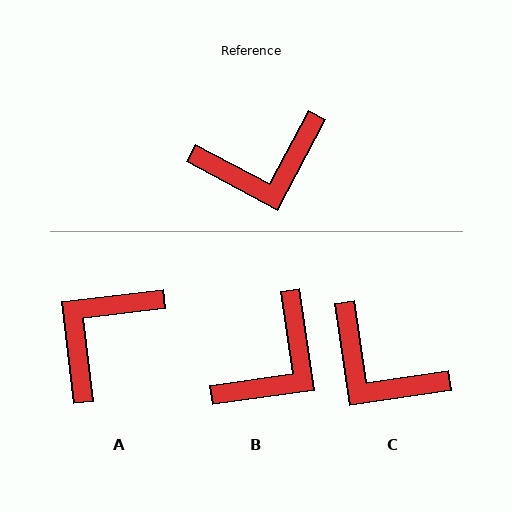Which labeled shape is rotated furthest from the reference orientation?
A, about 145 degrees away.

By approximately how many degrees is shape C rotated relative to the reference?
Approximately 54 degrees clockwise.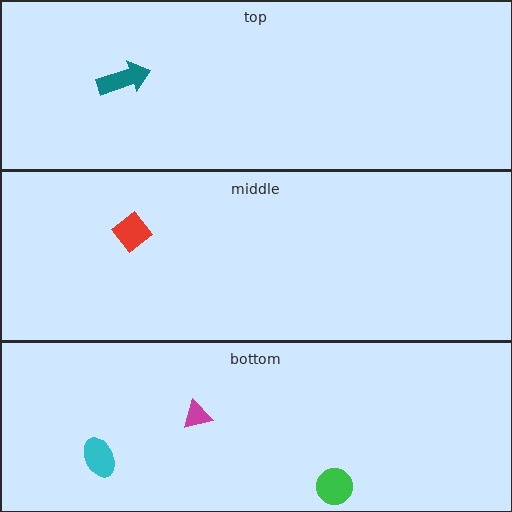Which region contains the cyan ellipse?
The bottom region.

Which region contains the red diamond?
The middle region.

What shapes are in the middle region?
The red diamond.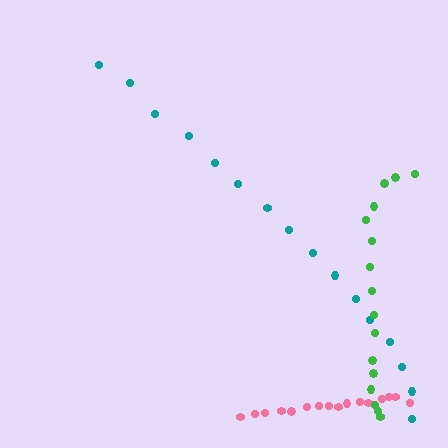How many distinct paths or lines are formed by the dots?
There are 3 distinct paths.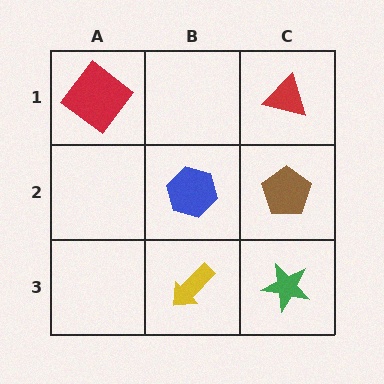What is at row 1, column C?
A red triangle.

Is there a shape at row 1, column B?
No, that cell is empty.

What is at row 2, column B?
A blue hexagon.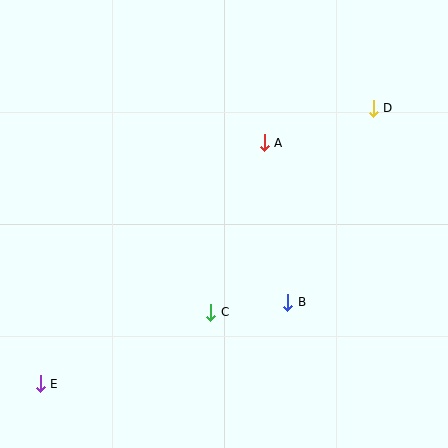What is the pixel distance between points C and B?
The distance between C and B is 78 pixels.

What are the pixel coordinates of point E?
Point E is at (40, 384).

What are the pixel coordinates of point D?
Point D is at (373, 108).